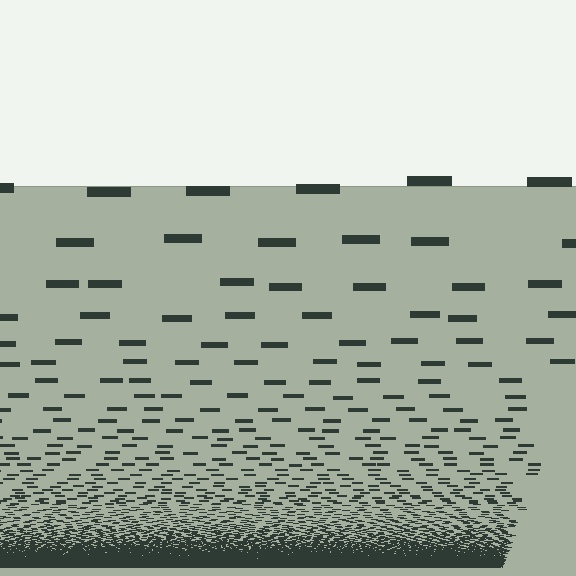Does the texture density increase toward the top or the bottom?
Density increases toward the bottom.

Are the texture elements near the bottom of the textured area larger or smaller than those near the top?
Smaller. The gradient is inverted — elements near the bottom are smaller and denser.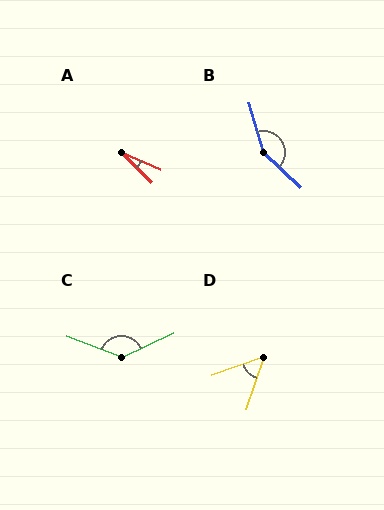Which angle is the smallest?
A, at approximately 22 degrees.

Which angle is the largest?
B, at approximately 150 degrees.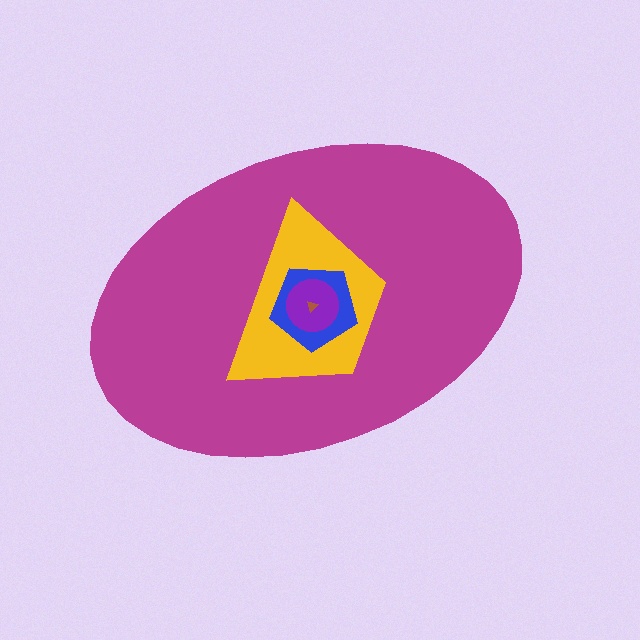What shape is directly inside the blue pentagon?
The purple circle.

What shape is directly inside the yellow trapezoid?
The blue pentagon.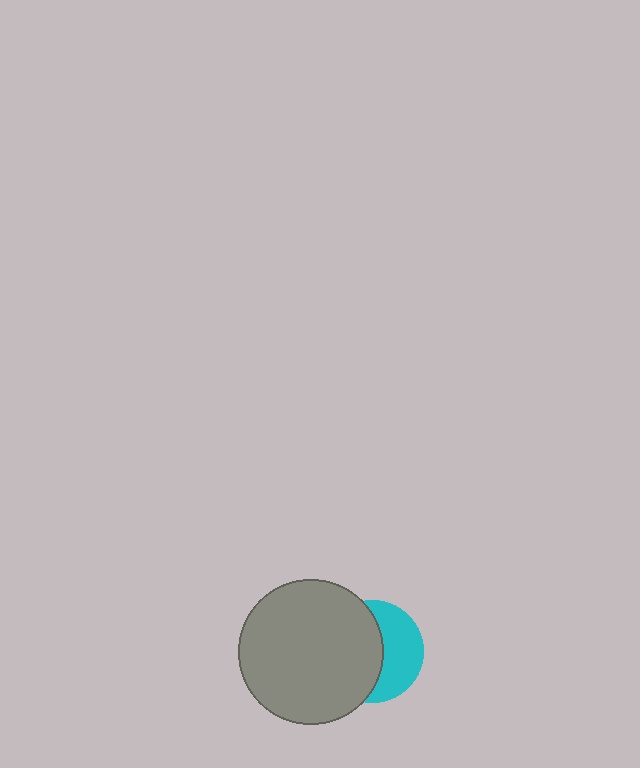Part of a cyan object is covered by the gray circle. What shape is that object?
It is a circle.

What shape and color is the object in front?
The object in front is a gray circle.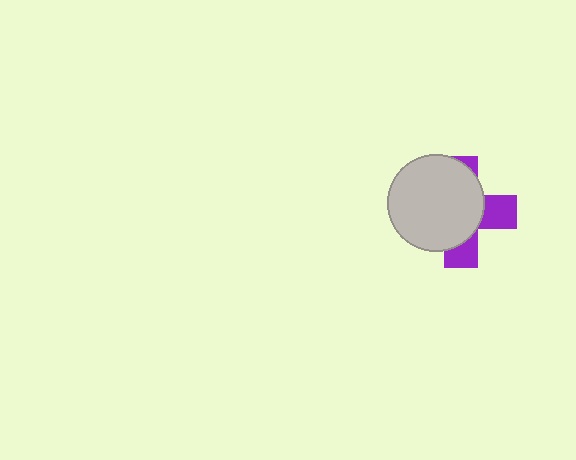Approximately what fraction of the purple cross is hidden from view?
Roughly 66% of the purple cross is hidden behind the light gray circle.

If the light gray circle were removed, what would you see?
You would see the complete purple cross.